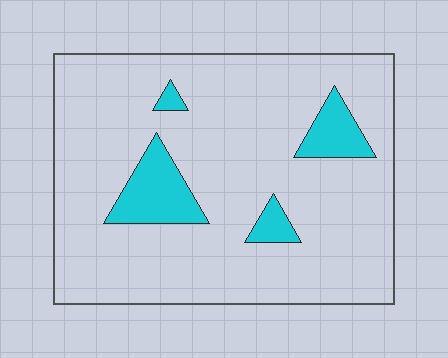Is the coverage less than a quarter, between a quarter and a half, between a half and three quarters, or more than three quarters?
Less than a quarter.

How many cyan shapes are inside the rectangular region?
4.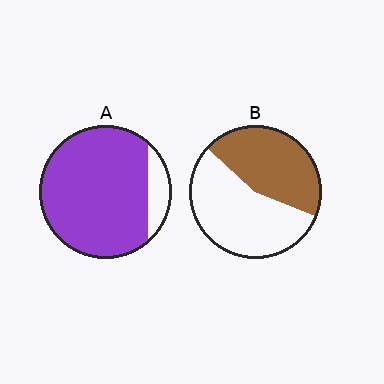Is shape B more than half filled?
No.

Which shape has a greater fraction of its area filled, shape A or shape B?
Shape A.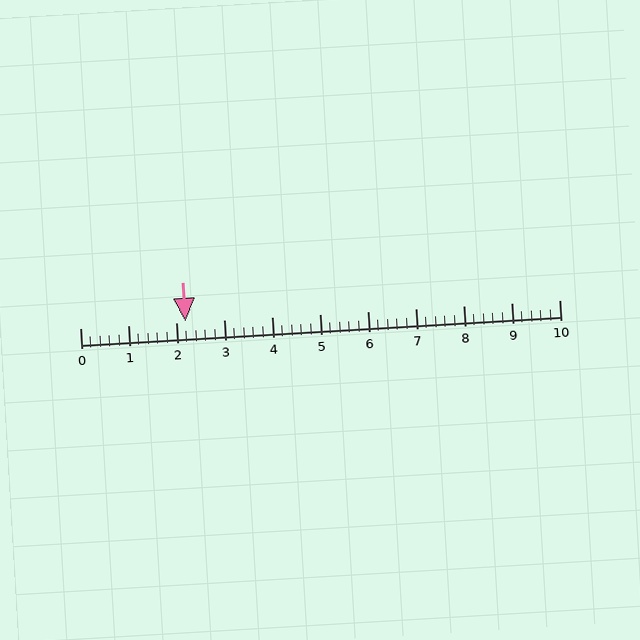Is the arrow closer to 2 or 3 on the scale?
The arrow is closer to 2.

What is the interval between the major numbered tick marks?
The major tick marks are spaced 1 units apart.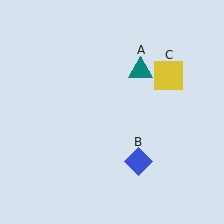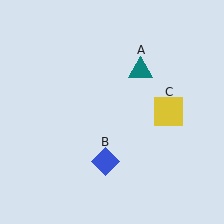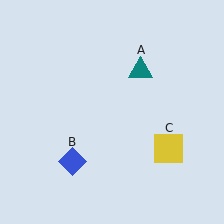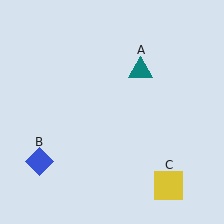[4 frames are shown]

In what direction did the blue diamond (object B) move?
The blue diamond (object B) moved left.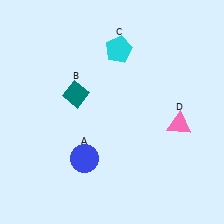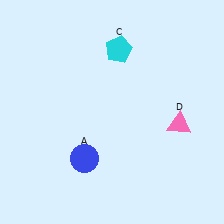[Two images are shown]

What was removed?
The teal diamond (B) was removed in Image 2.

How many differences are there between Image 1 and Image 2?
There is 1 difference between the two images.